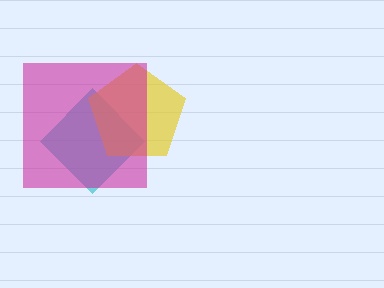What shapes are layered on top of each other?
The layered shapes are: a cyan diamond, a yellow pentagon, a magenta square.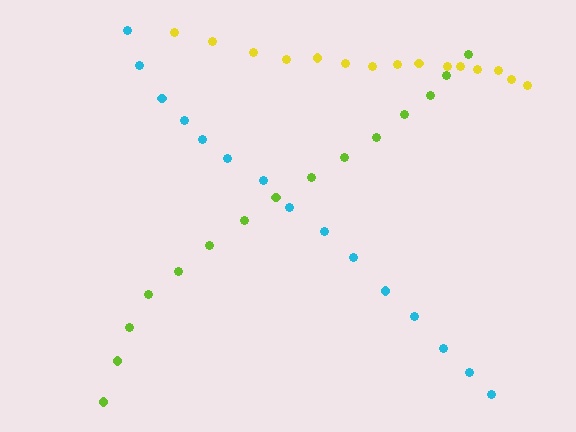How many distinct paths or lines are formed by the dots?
There are 3 distinct paths.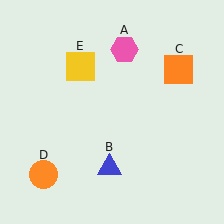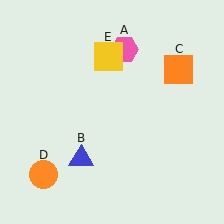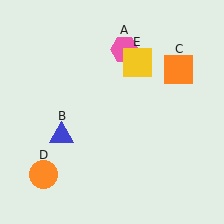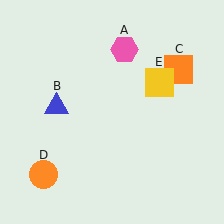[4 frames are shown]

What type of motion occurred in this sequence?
The blue triangle (object B), yellow square (object E) rotated clockwise around the center of the scene.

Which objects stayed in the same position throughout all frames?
Pink hexagon (object A) and orange square (object C) and orange circle (object D) remained stationary.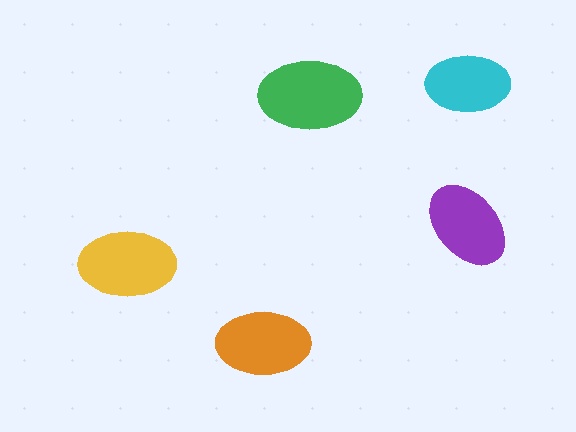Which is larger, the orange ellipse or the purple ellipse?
The orange one.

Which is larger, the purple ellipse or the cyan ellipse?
The purple one.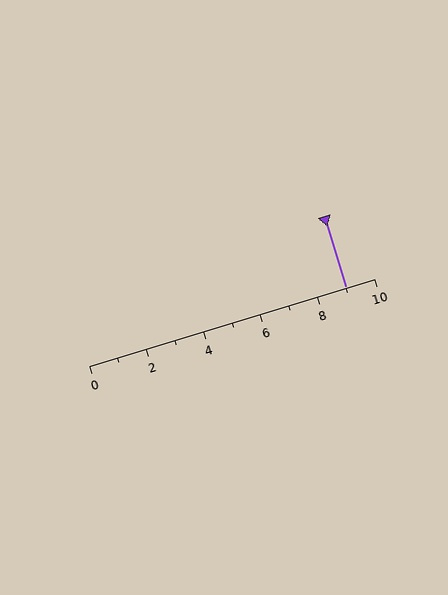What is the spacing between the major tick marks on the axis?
The major ticks are spaced 2 apart.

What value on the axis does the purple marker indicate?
The marker indicates approximately 9.